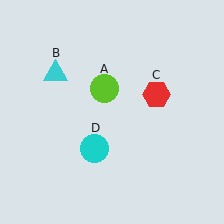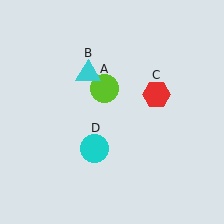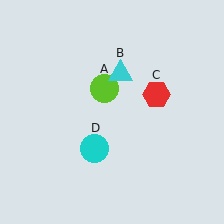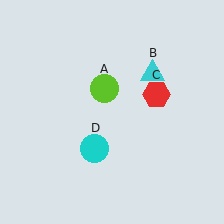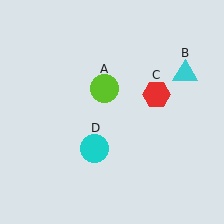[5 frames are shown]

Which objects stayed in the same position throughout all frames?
Lime circle (object A) and red hexagon (object C) and cyan circle (object D) remained stationary.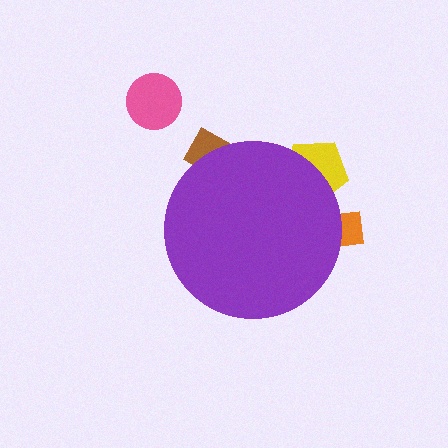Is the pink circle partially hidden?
No, the pink circle is fully visible.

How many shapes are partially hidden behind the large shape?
3 shapes are partially hidden.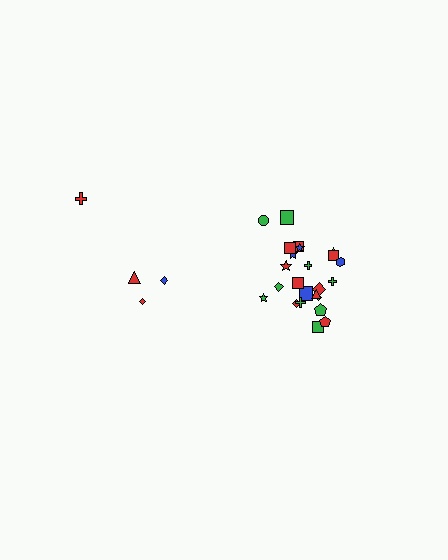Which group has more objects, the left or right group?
The right group.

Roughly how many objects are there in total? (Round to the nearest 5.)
Roughly 30 objects in total.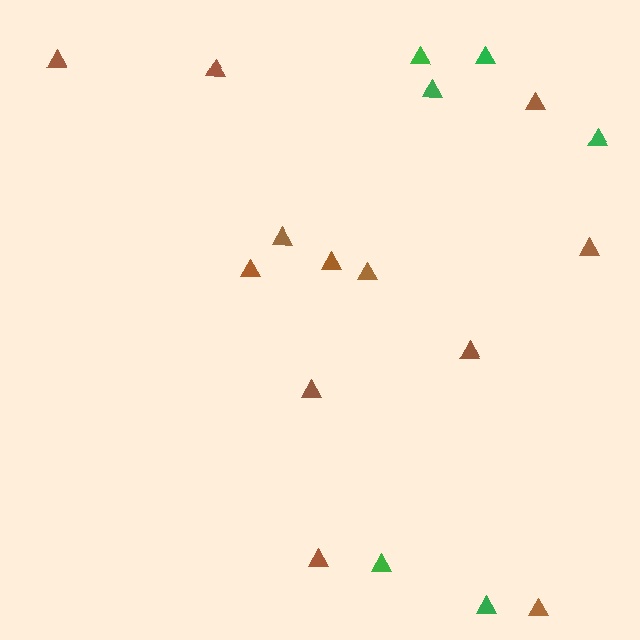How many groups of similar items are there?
There are 2 groups: one group of green triangles (6) and one group of brown triangles (12).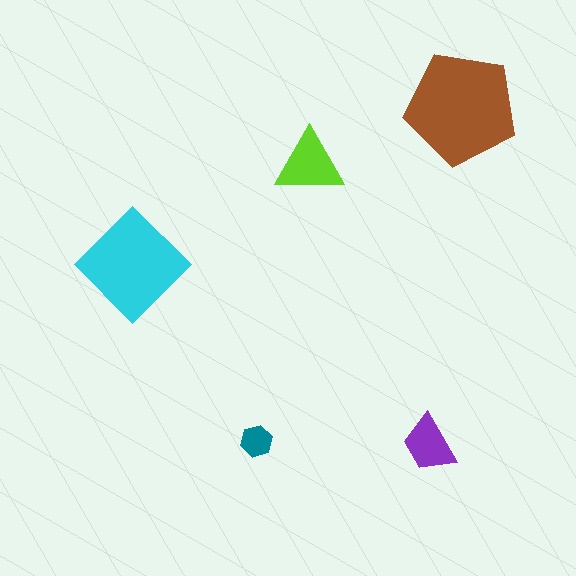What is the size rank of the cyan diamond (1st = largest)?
2nd.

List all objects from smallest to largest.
The teal hexagon, the purple trapezoid, the lime triangle, the cyan diamond, the brown pentagon.